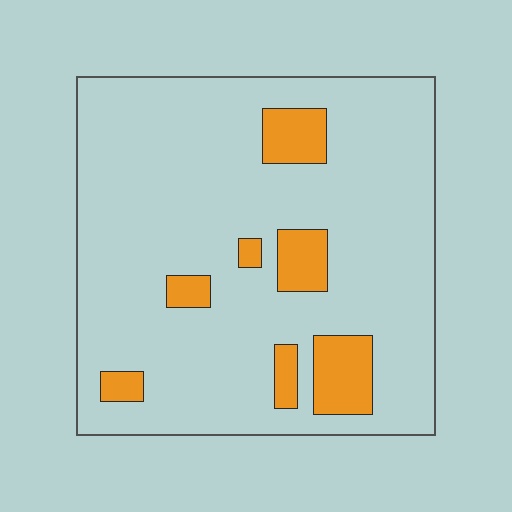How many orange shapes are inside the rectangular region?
7.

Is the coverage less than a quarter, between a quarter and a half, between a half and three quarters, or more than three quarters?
Less than a quarter.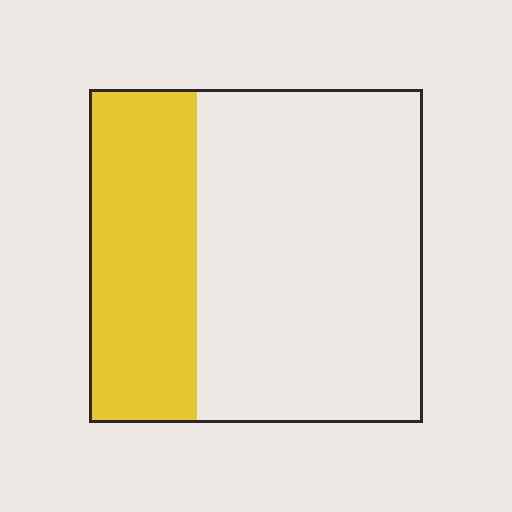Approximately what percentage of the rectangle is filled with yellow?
Approximately 30%.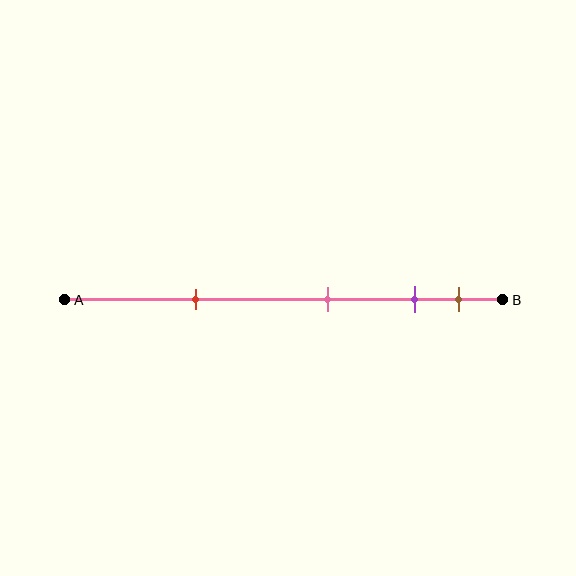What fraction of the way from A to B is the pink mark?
The pink mark is approximately 60% (0.6) of the way from A to B.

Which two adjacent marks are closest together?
The purple and brown marks are the closest adjacent pair.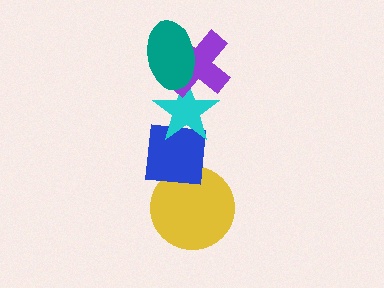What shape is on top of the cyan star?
The purple cross is on top of the cyan star.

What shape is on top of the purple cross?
The teal ellipse is on top of the purple cross.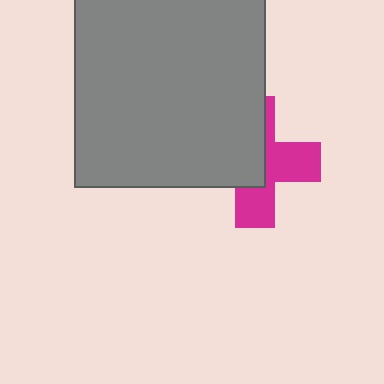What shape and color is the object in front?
The object in front is a gray square.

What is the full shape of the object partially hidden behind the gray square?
The partially hidden object is a magenta cross.